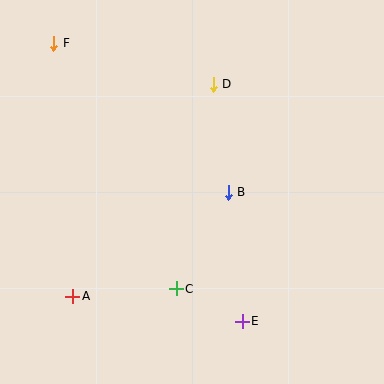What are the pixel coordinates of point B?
Point B is at (228, 192).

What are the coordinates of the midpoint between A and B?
The midpoint between A and B is at (150, 244).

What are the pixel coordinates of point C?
Point C is at (176, 289).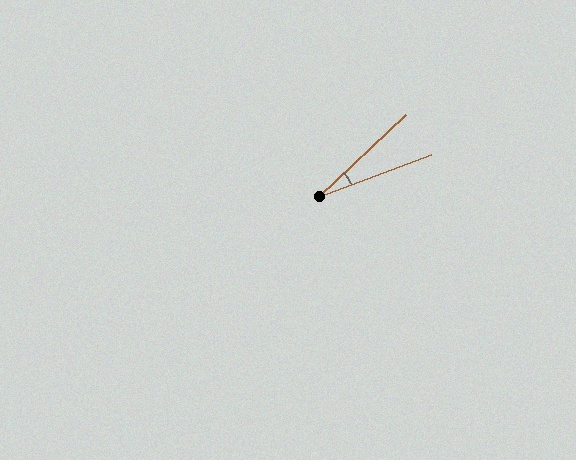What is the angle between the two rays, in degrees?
Approximately 22 degrees.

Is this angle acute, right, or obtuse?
It is acute.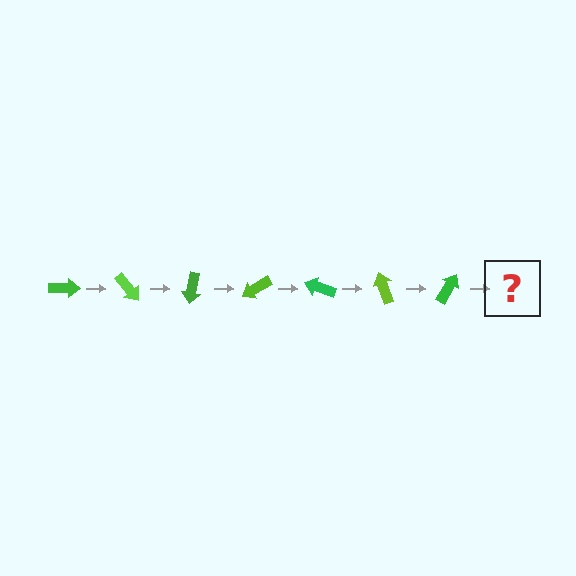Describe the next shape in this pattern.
It should be a lime arrow, rotated 350 degrees from the start.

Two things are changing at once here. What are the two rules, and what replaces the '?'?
The two rules are that it rotates 50 degrees each step and the color cycles through green and lime. The '?' should be a lime arrow, rotated 350 degrees from the start.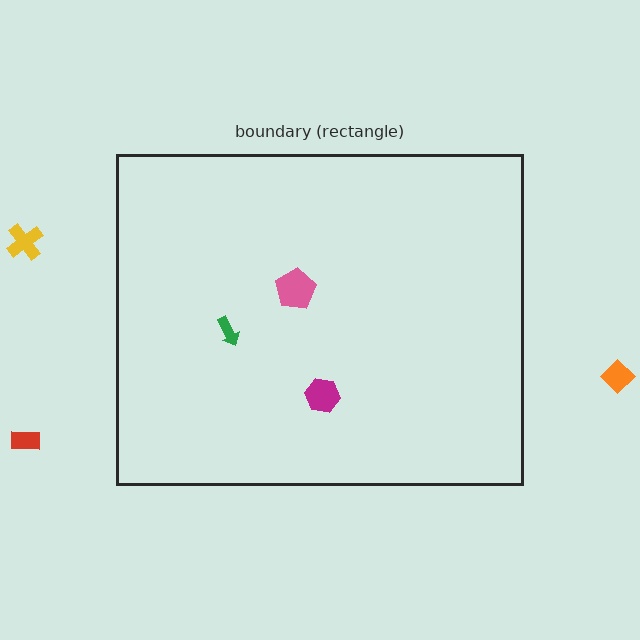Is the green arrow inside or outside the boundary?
Inside.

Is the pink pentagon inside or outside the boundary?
Inside.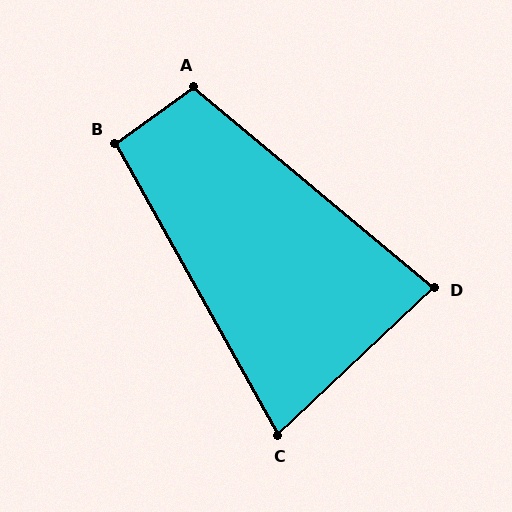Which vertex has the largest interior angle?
A, at approximately 104 degrees.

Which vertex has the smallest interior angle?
C, at approximately 76 degrees.